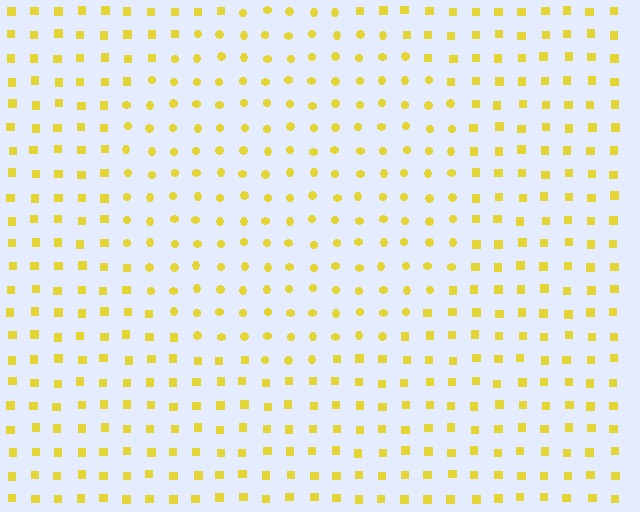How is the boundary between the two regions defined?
The boundary is defined by a change in element shape: circles inside vs. squares outside. All elements share the same color and spacing.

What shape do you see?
I see a circle.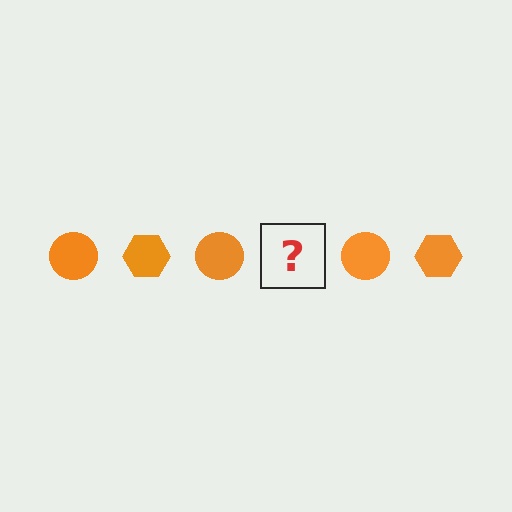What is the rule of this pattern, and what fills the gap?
The rule is that the pattern cycles through circle, hexagon shapes in orange. The gap should be filled with an orange hexagon.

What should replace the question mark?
The question mark should be replaced with an orange hexagon.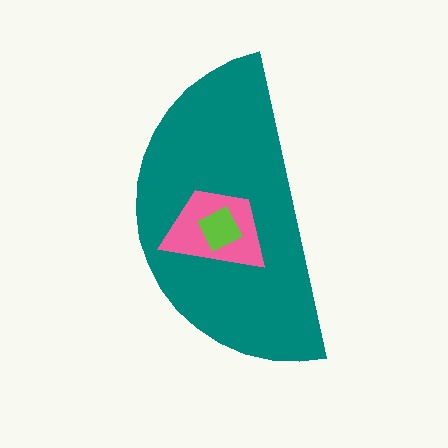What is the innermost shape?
The lime diamond.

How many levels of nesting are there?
3.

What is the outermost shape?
The teal semicircle.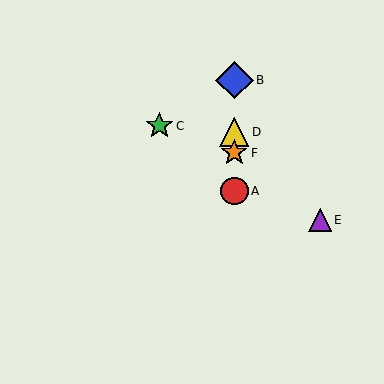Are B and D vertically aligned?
Yes, both are at x≈234.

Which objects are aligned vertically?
Objects A, B, D, F are aligned vertically.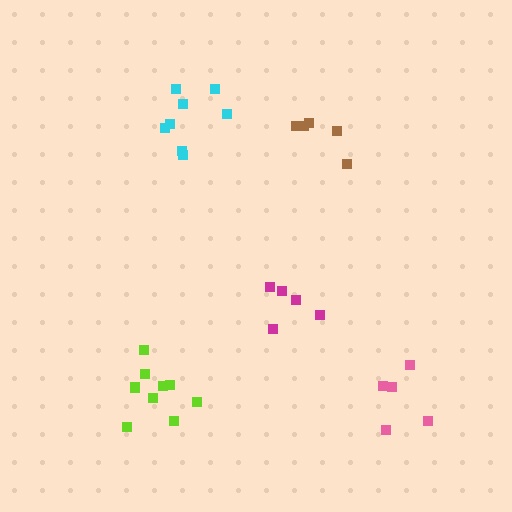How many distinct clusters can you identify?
There are 5 distinct clusters.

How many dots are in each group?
Group 1: 5 dots, Group 2: 5 dots, Group 3: 5 dots, Group 4: 10 dots, Group 5: 8 dots (33 total).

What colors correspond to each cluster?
The clusters are colored: brown, magenta, pink, lime, cyan.